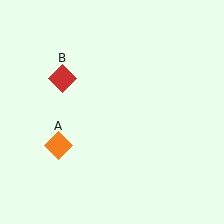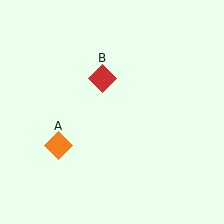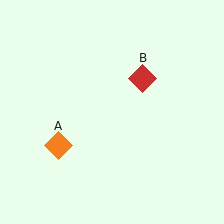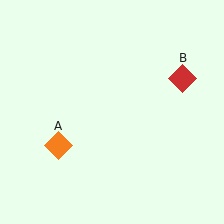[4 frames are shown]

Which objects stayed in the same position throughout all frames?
Orange diamond (object A) remained stationary.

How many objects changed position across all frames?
1 object changed position: red diamond (object B).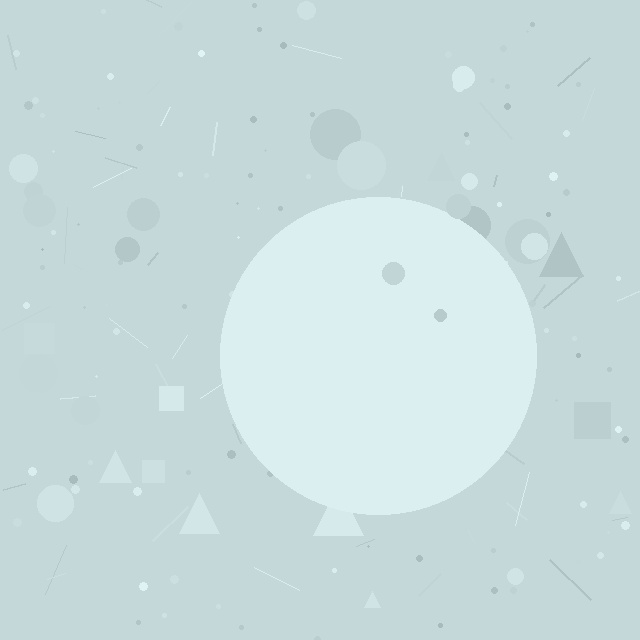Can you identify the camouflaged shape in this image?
The camouflaged shape is a circle.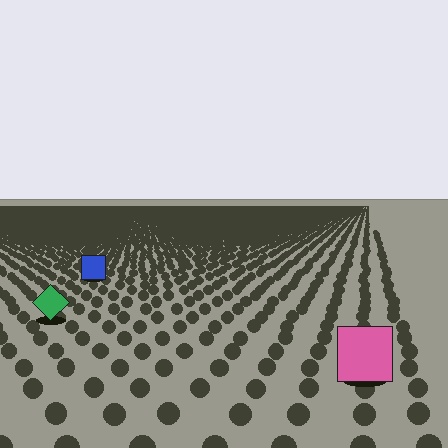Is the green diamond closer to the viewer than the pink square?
No. The pink square is closer — you can tell from the texture gradient: the ground texture is coarser near it.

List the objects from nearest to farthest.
From nearest to farthest: the pink square, the green diamond, the blue square.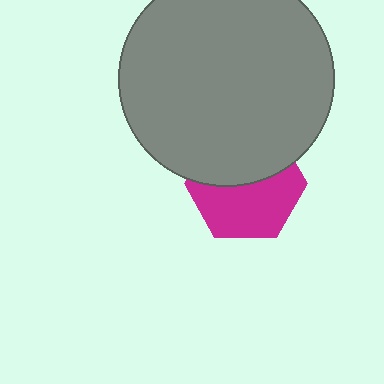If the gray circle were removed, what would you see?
You would see the complete magenta hexagon.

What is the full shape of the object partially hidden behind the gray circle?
The partially hidden object is a magenta hexagon.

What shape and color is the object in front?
The object in front is a gray circle.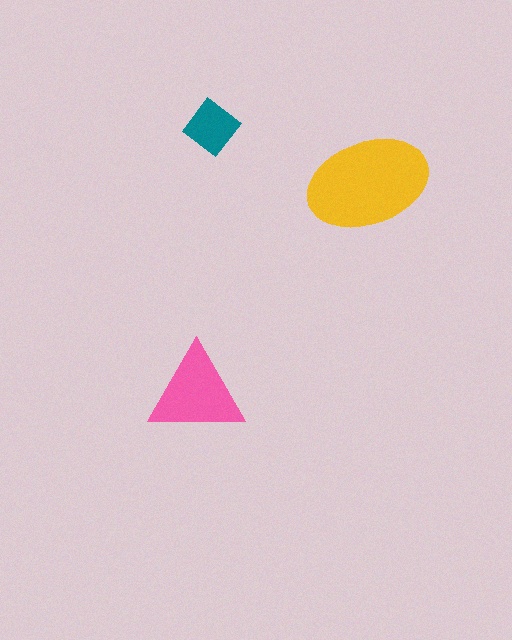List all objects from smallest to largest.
The teal diamond, the pink triangle, the yellow ellipse.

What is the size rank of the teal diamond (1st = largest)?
3rd.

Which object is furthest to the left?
The pink triangle is leftmost.